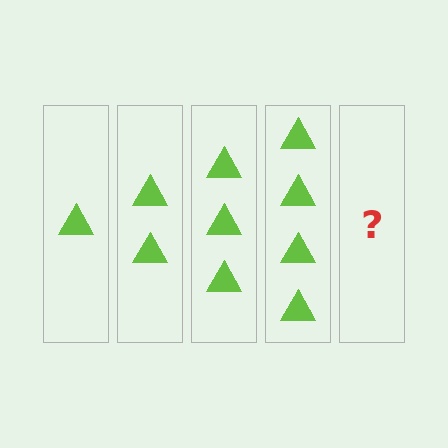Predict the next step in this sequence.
The next step is 5 triangles.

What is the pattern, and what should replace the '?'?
The pattern is that each step adds one more triangle. The '?' should be 5 triangles.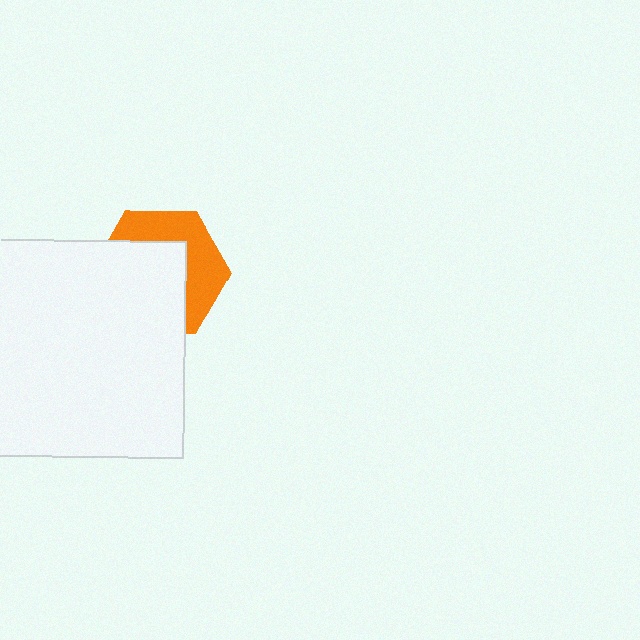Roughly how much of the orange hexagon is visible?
A small part of it is visible (roughly 42%).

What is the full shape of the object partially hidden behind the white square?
The partially hidden object is an orange hexagon.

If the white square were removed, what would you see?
You would see the complete orange hexagon.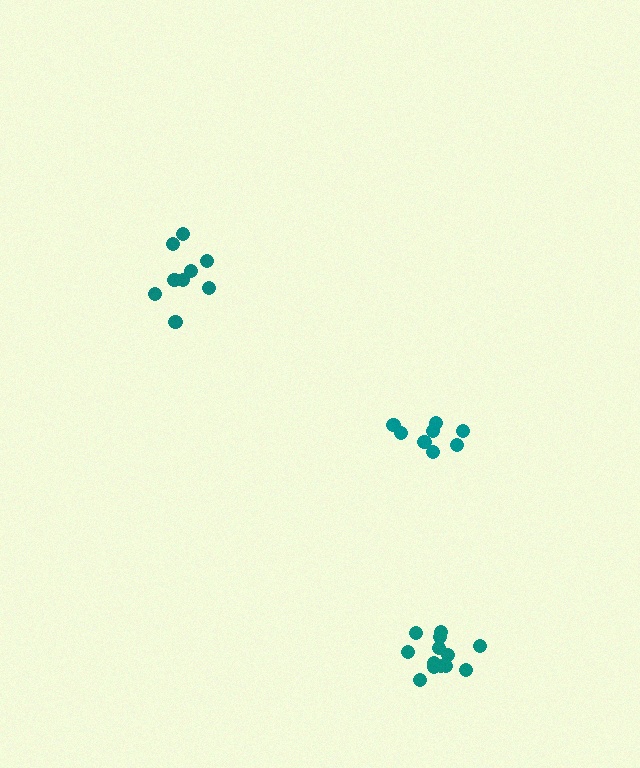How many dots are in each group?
Group 1: 9 dots, Group 2: 13 dots, Group 3: 8 dots (30 total).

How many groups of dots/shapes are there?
There are 3 groups.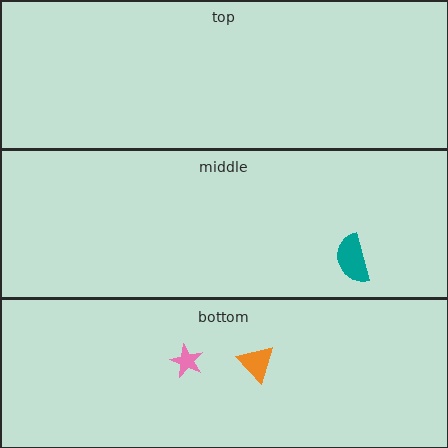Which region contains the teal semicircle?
The middle region.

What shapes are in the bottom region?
The pink star, the orange triangle.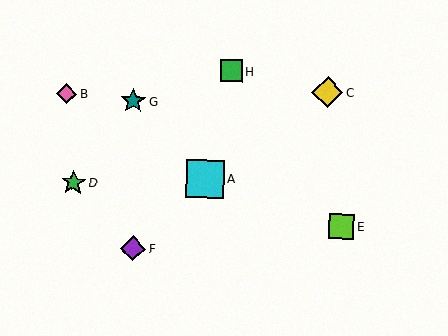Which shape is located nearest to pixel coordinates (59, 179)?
The green star (labeled D) at (73, 183) is nearest to that location.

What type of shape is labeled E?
Shape E is a lime square.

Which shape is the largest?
The cyan square (labeled A) is the largest.